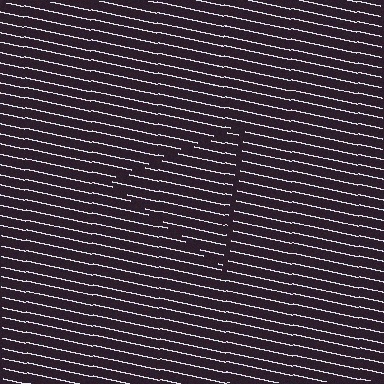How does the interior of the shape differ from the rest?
The interior of the shape contains the same grating, shifted by half a period — the contour is defined by the phase discontinuity where line-ends from the inner and outer gratings abut.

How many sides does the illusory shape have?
3 sides — the line-ends trace a triangle.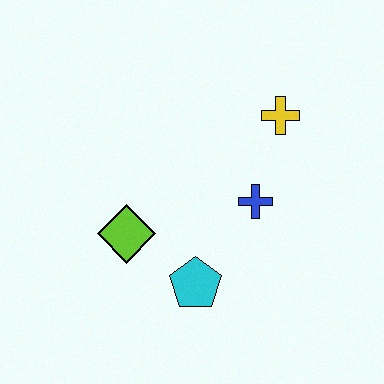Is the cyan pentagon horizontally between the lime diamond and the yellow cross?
Yes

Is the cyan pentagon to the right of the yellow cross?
No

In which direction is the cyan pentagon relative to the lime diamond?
The cyan pentagon is to the right of the lime diamond.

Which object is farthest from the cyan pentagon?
The yellow cross is farthest from the cyan pentagon.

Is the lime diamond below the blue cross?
Yes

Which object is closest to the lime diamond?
The cyan pentagon is closest to the lime diamond.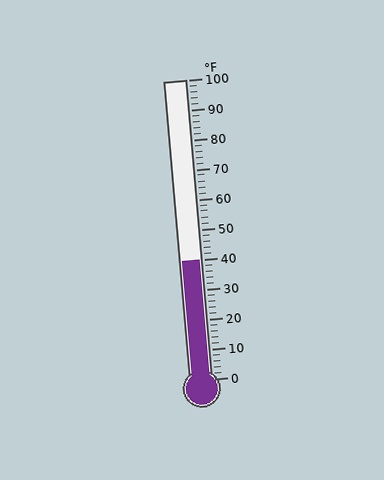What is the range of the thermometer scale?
The thermometer scale ranges from 0°F to 100°F.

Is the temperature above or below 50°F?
The temperature is below 50°F.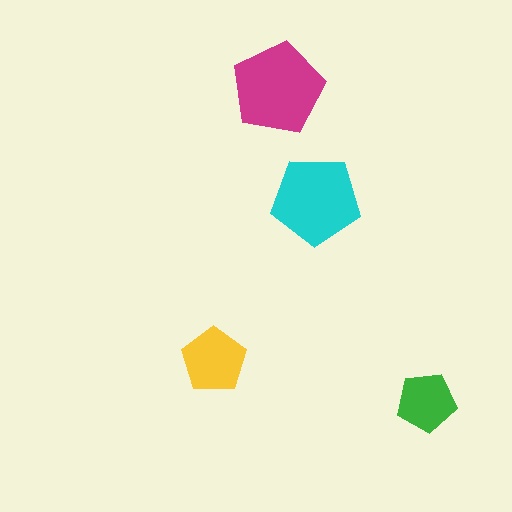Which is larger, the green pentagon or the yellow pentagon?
The yellow one.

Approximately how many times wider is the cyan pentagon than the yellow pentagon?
About 1.5 times wider.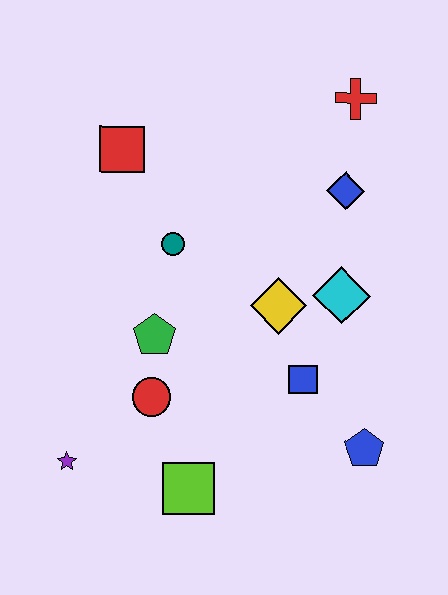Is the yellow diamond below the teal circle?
Yes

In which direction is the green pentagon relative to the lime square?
The green pentagon is above the lime square.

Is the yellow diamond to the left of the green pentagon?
No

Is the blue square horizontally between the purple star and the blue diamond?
Yes